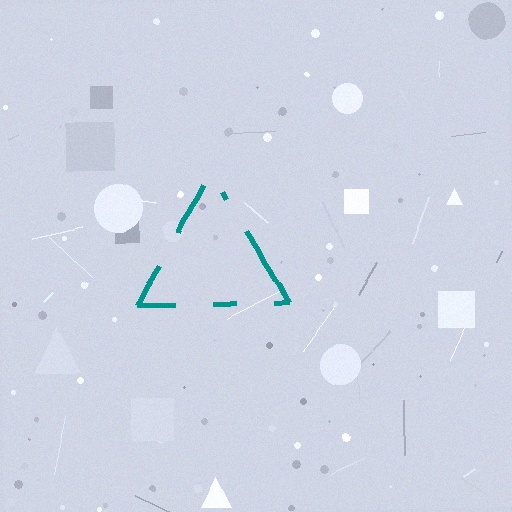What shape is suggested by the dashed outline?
The dashed outline suggests a triangle.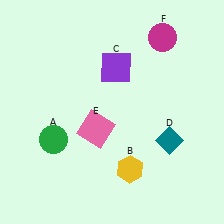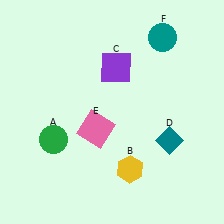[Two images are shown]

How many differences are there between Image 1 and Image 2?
There is 1 difference between the two images.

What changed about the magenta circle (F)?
In Image 1, F is magenta. In Image 2, it changed to teal.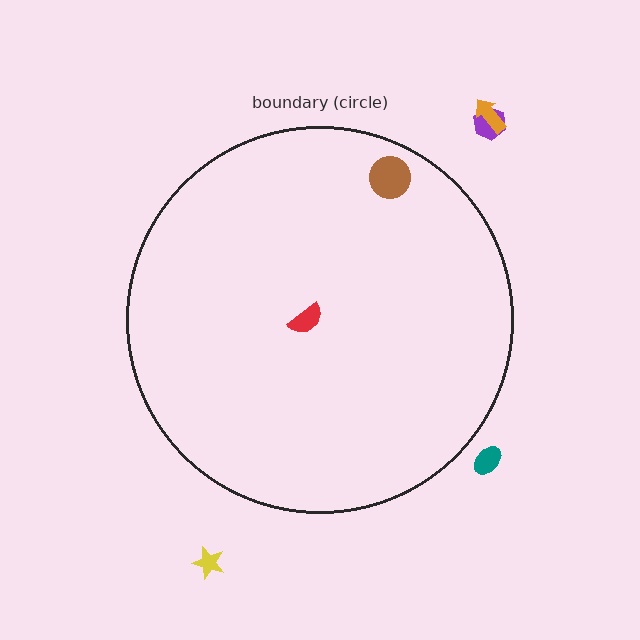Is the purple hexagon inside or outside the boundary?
Outside.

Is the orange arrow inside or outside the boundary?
Outside.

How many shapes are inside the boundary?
2 inside, 4 outside.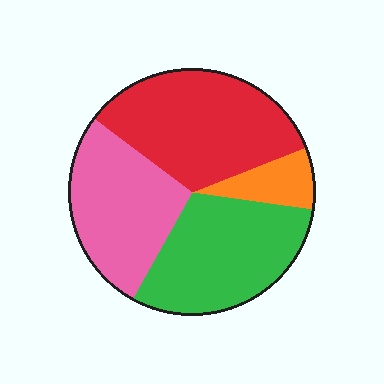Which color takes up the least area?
Orange, at roughly 10%.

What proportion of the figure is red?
Red covers about 35% of the figure.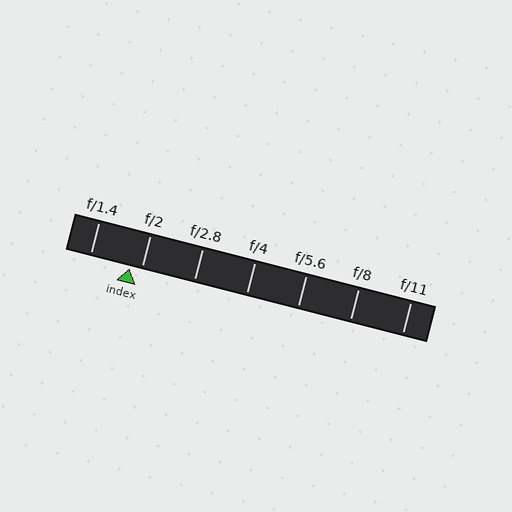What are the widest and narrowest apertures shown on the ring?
The widest aperture shown is f/1.4 and the narrowest is f/11.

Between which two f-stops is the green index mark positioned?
The index mark is between f/1.4 and f/2.